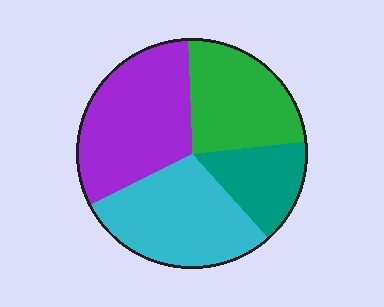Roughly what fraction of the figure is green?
Green covers 24% of the figure.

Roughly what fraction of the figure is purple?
Purple takes up about one third (1/3) of the figure.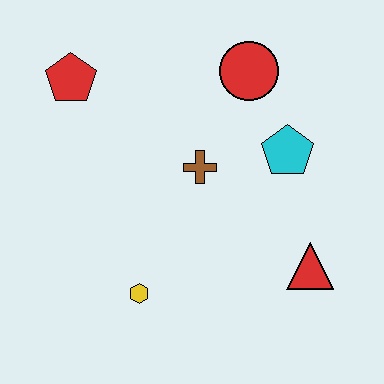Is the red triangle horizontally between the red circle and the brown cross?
No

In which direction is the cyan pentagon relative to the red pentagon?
The cyan pentagon is to the right of the red pentagon.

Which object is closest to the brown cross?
The cyan pentagon is closest to the brown cross.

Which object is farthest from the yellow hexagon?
The red circle is farthest from the yellow hexagon.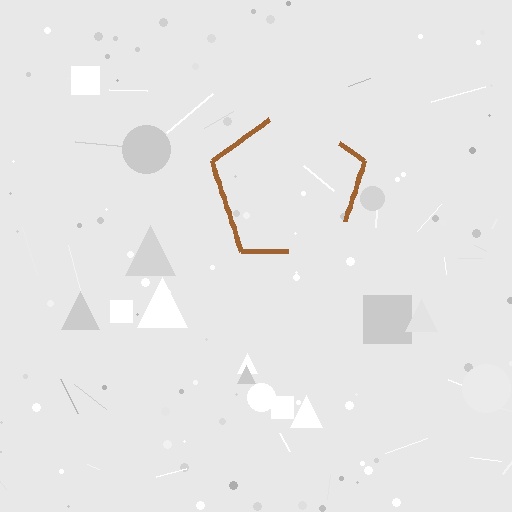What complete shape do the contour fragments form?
The contour fragments form a pentagon.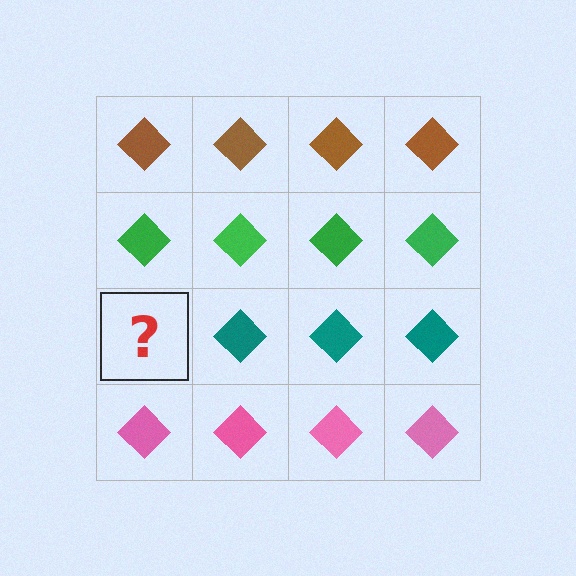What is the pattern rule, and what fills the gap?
The rule is that each row has a consistent color. The gap should be filled with a teal diamond.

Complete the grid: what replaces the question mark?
The question mark should be replaced with a teal diamond.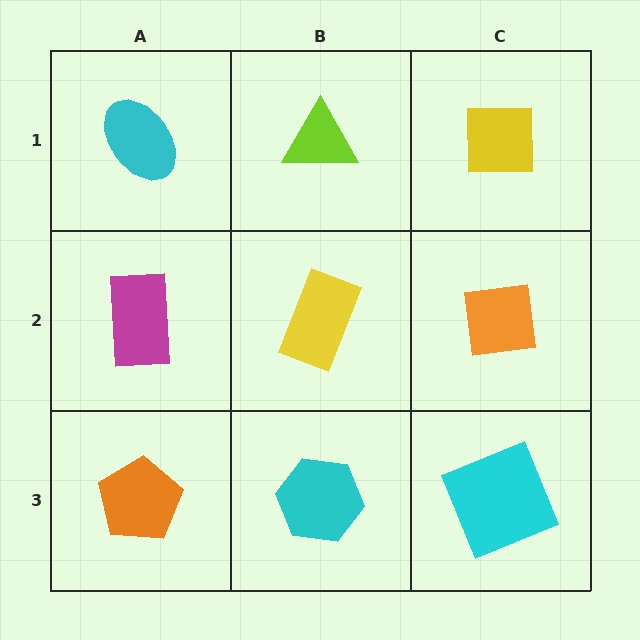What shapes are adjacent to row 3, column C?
An orange square (row 2, column C), a cyan hexagon (row 3, column B).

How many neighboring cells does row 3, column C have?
2.